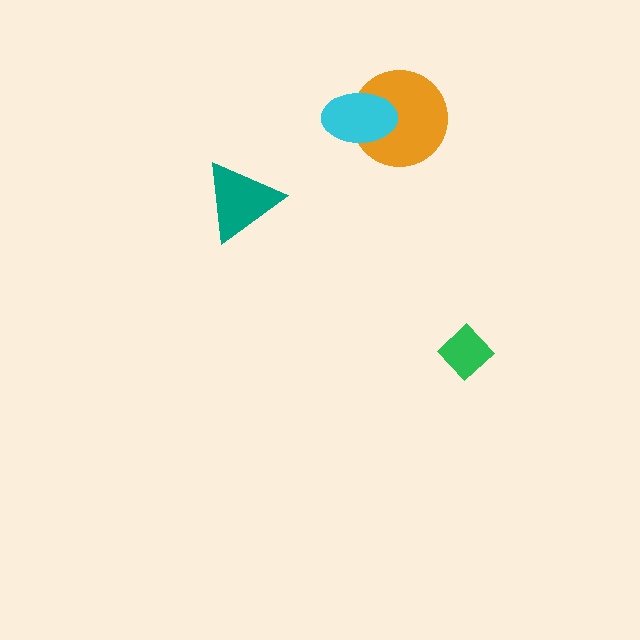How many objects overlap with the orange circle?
1 object overlaps with the orange circle.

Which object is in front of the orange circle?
The cyan ellipse is in front of the orange circle.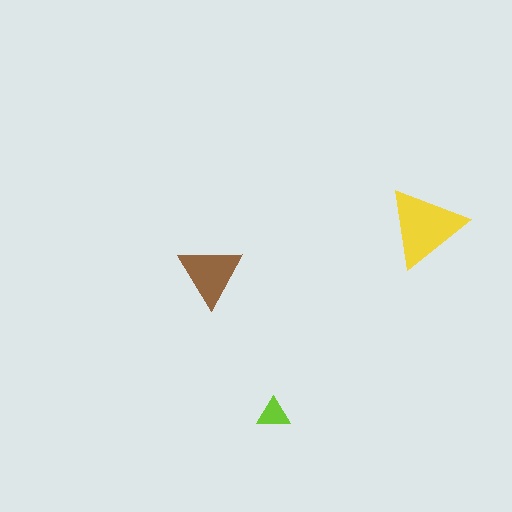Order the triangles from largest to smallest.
the yellow one, the brown one, the lime one.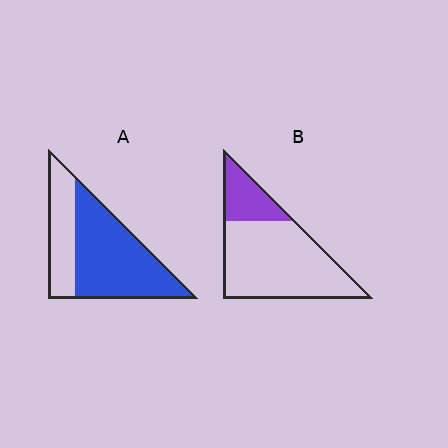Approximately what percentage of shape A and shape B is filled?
A is approximately 65% and B is approximately 25%.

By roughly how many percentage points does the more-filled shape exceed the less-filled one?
By roughly 45 percentage points (A over B).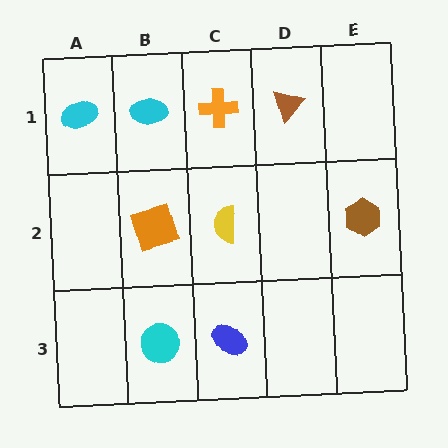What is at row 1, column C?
An orange cross.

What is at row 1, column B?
A cyan ellipse.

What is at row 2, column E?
A brown hexagon.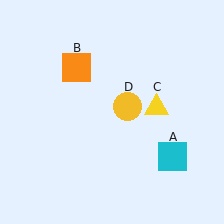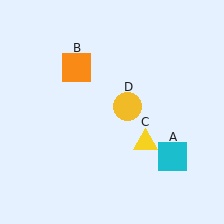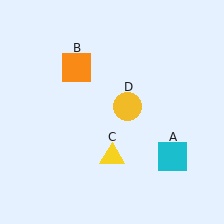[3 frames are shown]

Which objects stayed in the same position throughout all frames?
Cyan square (object A) and orange square (object B) and yellow circle (object D) remained stationary.